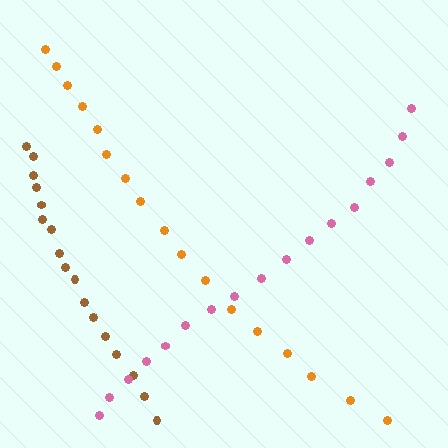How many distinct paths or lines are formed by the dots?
There are 3 distinct paths.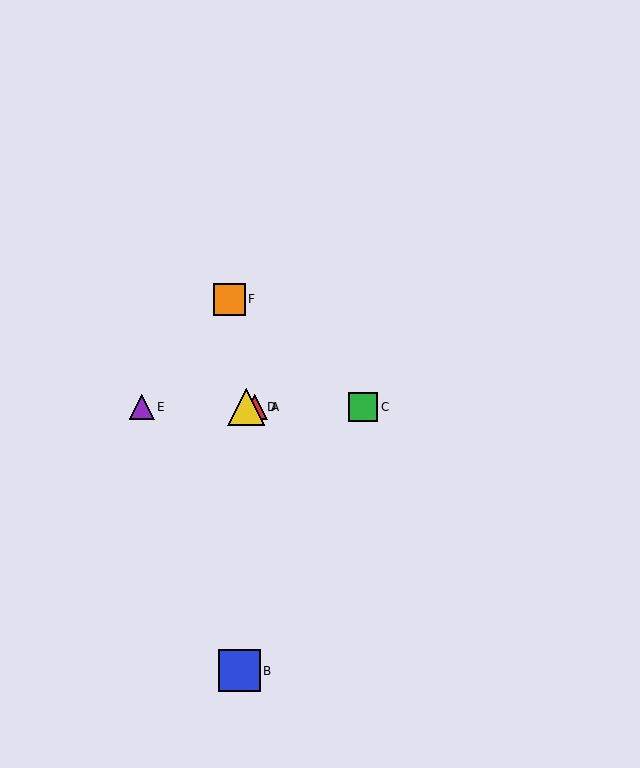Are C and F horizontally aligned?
No, C is at y≈407 and F is at y≈299.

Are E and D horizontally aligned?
Yes, both are at y≈407.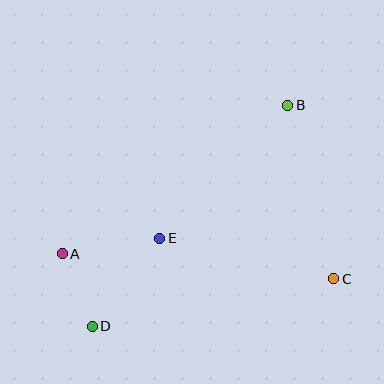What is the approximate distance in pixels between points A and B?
The distance between A and B is approximately 270 pixels.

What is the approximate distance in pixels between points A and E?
The distance between A and E is approximately 99 pixels.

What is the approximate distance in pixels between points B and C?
The distance between B and C is approximately 179 pixels.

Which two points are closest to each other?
Points A and D are closest to each other.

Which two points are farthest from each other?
Points B and D are farthest from each other.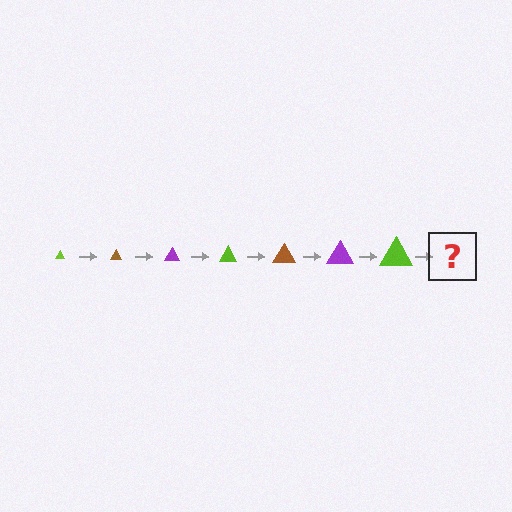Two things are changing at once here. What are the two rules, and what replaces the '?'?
The two rules are that the triangle grows larger each step and the color cycles through lime, brown, and purple. The '?' should be a brown triangle, larger than the previous one.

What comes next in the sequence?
The next element should be a brown triangle, larger than the previous one.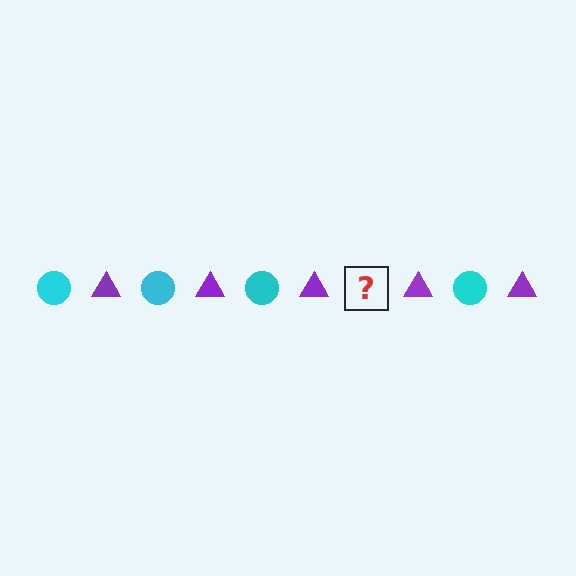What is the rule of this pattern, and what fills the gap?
The rule is that the pattern alternates between cyan circle and purple triangle. The gap should be filled with a cyan circle.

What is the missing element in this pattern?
The missing element is a cyan circle.